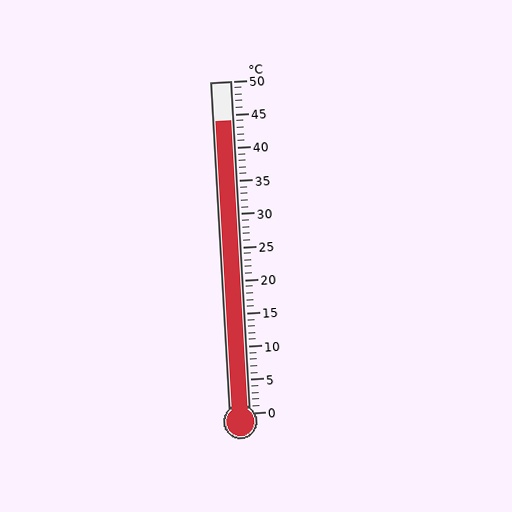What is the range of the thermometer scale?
The thermometer scale ranges from 0°C to 50°C.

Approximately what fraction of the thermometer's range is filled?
The thermometer is filled to approximately 90% of its range.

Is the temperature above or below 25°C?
The temperature is above 25°C.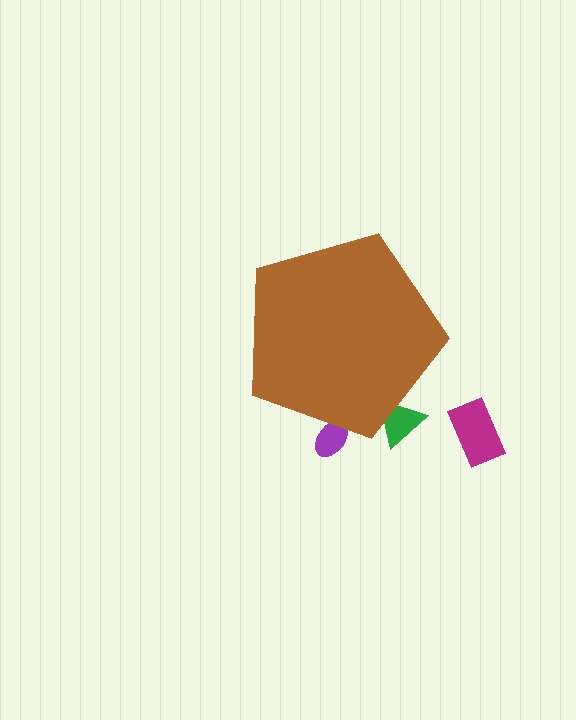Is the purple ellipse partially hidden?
Yes, the purple ellipse is partially hidden behind the brown pentagon.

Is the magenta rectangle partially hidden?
No, the magenta rectangle is fully visible.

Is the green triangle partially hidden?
Yes, the green triangle is partially hidden behind the brown pentagon.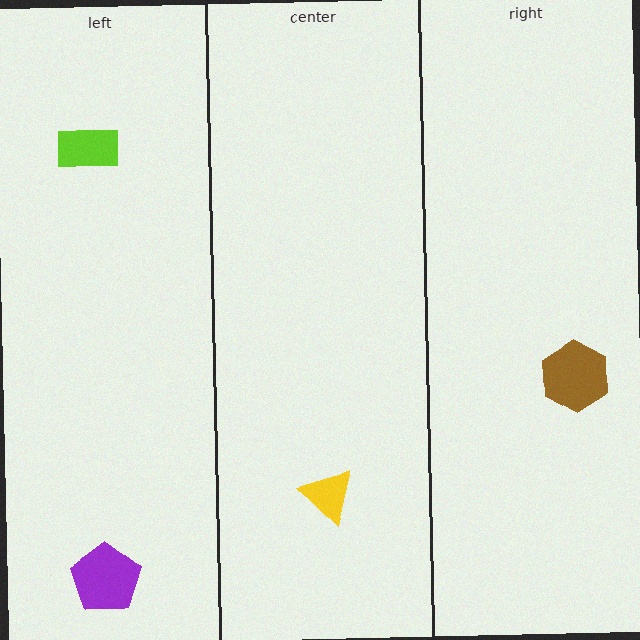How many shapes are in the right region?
1.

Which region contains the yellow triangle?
The center region.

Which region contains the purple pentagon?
The left region.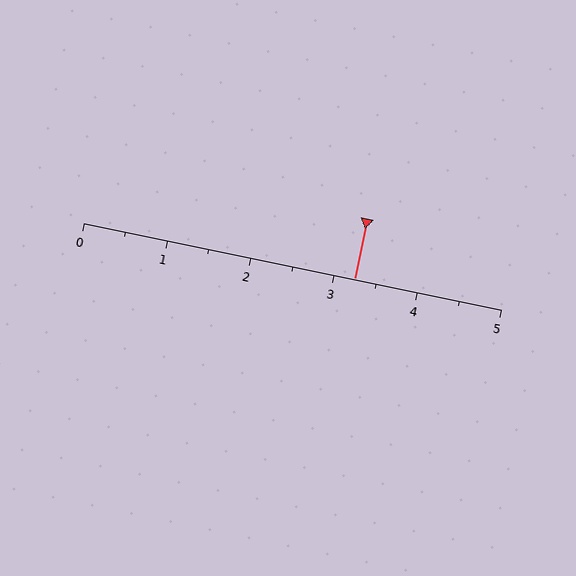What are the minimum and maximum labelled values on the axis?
The axis runs from 0 to 5.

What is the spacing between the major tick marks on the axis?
The major ticks are spaced 1 apart.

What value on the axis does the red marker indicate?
The marker indicates approximately 3.2.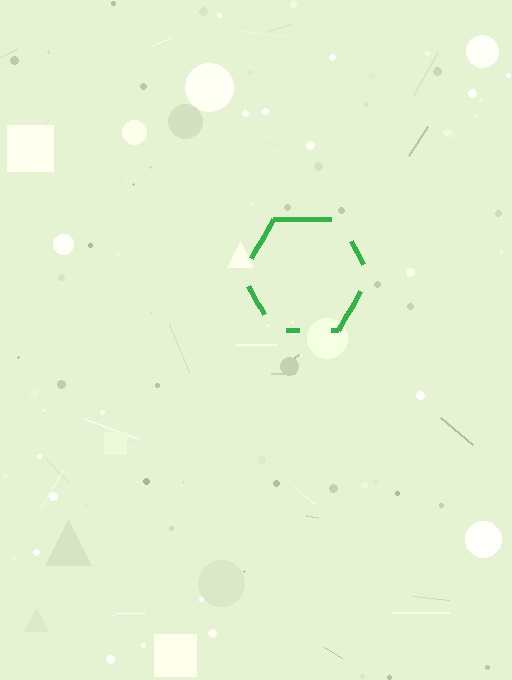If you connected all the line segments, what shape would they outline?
They would outline a hexagon.